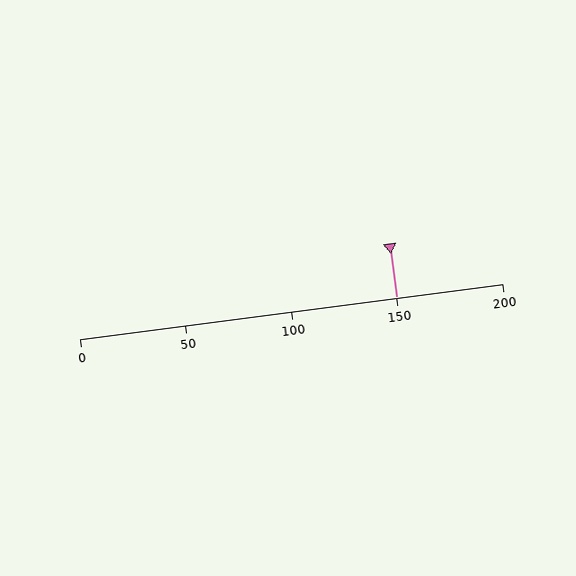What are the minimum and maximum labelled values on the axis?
The axis runs from 0 to 200.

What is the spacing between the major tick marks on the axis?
The major ticks are spaced 50 apart.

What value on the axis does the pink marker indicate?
The marker indicates approximately 150.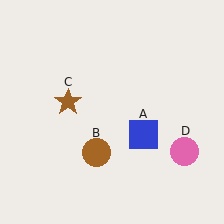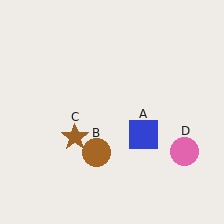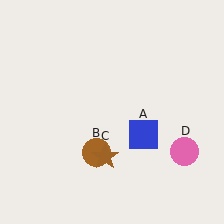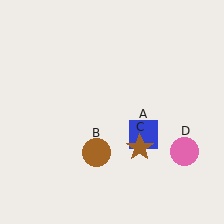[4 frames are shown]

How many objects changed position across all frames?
1 object changed position: brown star (object C).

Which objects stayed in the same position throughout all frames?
Blue square (object A) and brown circle (object B) and pink circle (object D) remained stationary.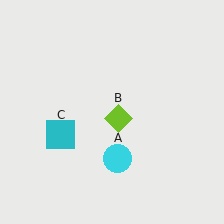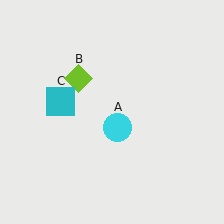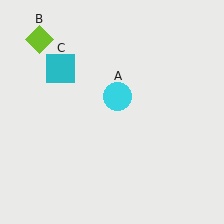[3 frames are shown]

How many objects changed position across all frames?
3 objects changed position: cyan circle (object A), lime diamond (object B), cyan square (object C).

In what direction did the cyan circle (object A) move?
The cyan circle (object A) moved up.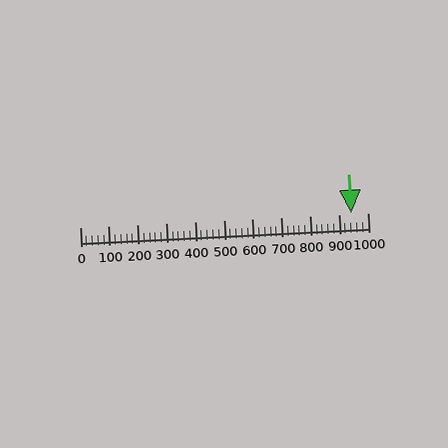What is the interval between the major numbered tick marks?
The major tick marks are spaced 100 units apart.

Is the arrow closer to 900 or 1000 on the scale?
The arrow is closer to 900.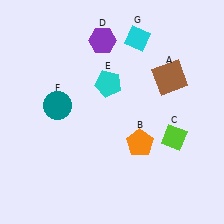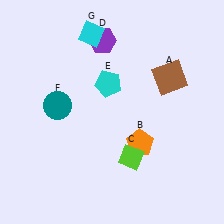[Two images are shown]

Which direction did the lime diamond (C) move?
The lime diamond (C) moved left.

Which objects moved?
The objects that moved are: the lime diamond (C), the cyan diamond (G).